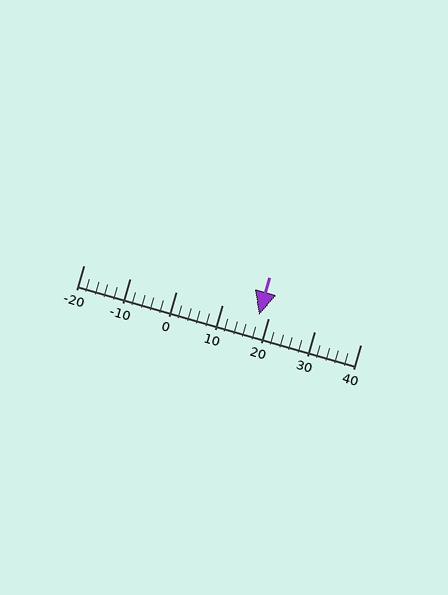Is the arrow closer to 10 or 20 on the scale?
The arrow is closer to 20.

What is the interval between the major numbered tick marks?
The major tick marks are spaced 10 units apart.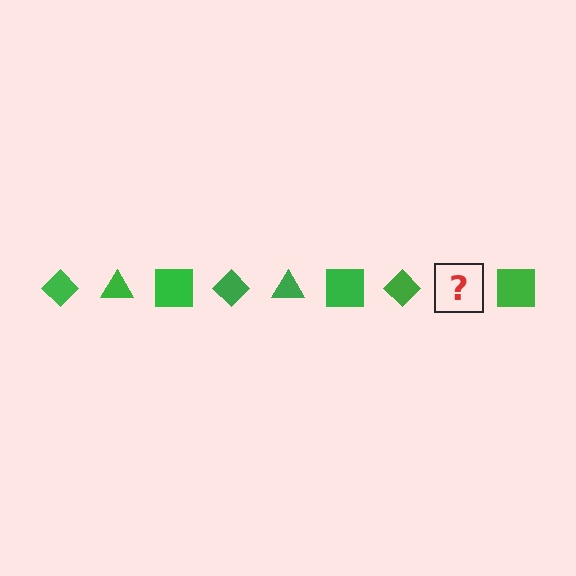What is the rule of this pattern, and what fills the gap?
The rule is that the pattern cycles through diamond, triangle, square shapes in green. The gap should be filled with a green triangle.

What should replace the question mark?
The question mark should be replaced with a green triangle.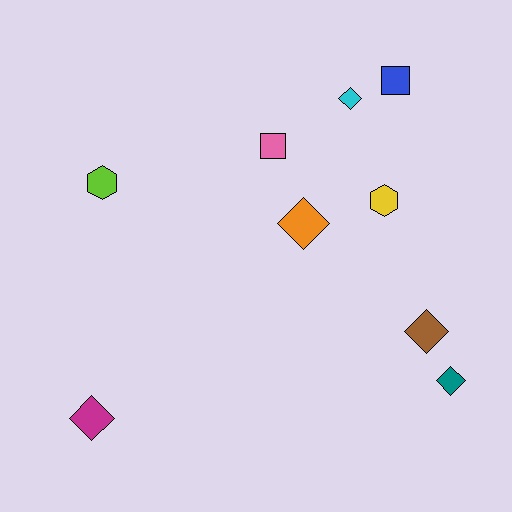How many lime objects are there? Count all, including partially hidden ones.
There is 1 lime object.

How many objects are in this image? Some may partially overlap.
There are 9 objects.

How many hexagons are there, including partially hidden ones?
There are 2 hexagons.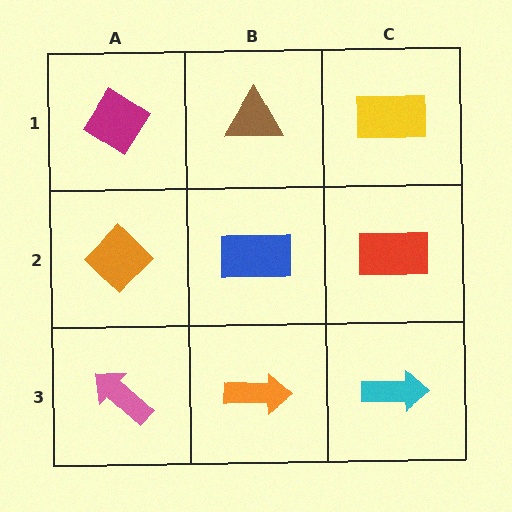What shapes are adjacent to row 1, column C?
A red rectangle (row 2, column C), a brown triangle (row 1, column B).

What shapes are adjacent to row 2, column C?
A yellow rectangle (row 1, column C), a cyan arrow (row 3, column C), a blue rectangle (row 2, column B).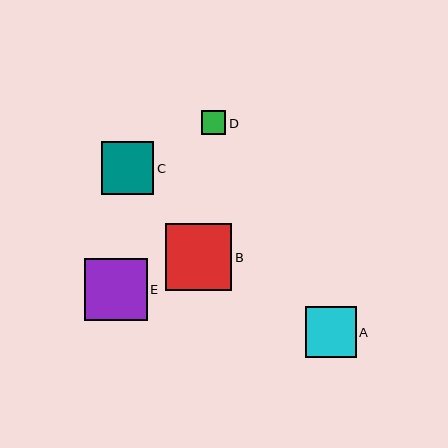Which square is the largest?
Square B is the largest with a size of approximately 67 pixels.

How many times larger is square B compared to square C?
Square B is approximately 1.3 times the size of square C.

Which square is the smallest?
Square D is the smallest with a size of approximately 24 pixels.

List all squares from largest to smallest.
From largest to smallest: B, E, C, A, D.